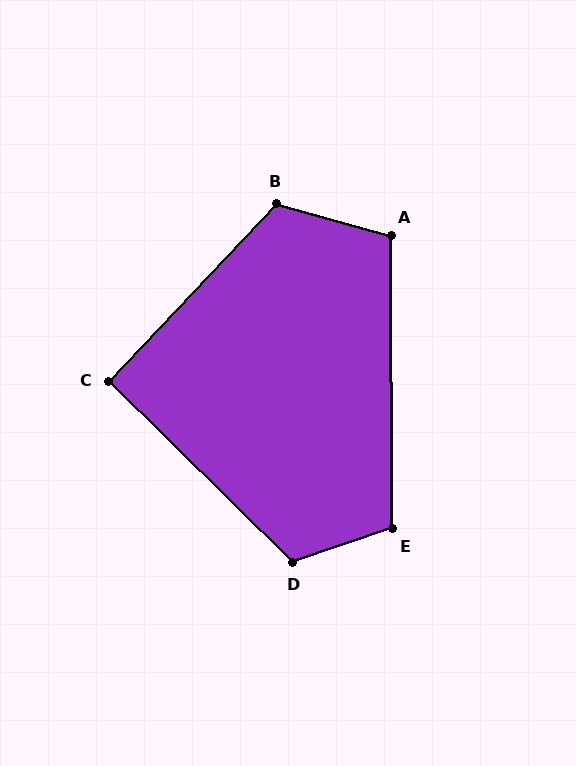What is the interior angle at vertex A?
Approximately 106 degrees (obtuse).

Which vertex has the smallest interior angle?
C, at approximately 91 degrees.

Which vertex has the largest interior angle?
B, at approximately 118 degrees.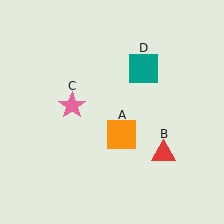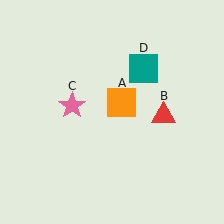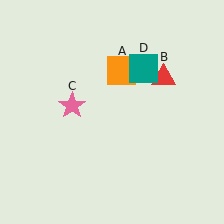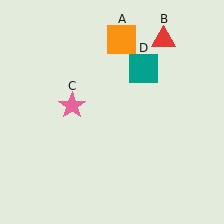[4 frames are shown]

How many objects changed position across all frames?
2 objects changed position: orange square (object A), red triangle (object B).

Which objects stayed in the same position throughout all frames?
Pink star (object C) and teal square (object D) remained stationary.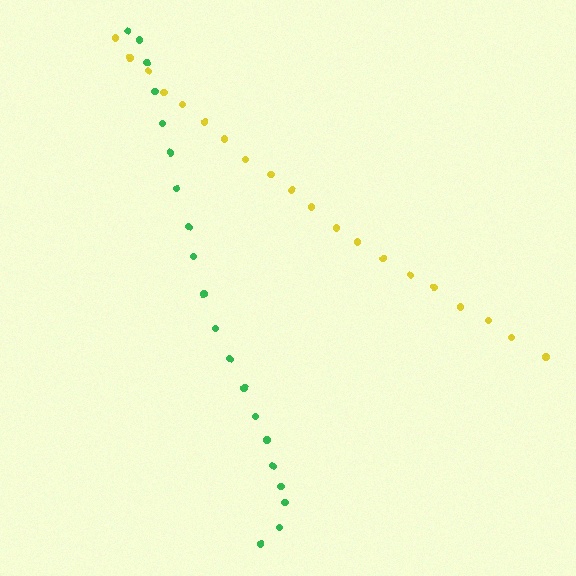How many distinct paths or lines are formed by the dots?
There are 2 distinct paths.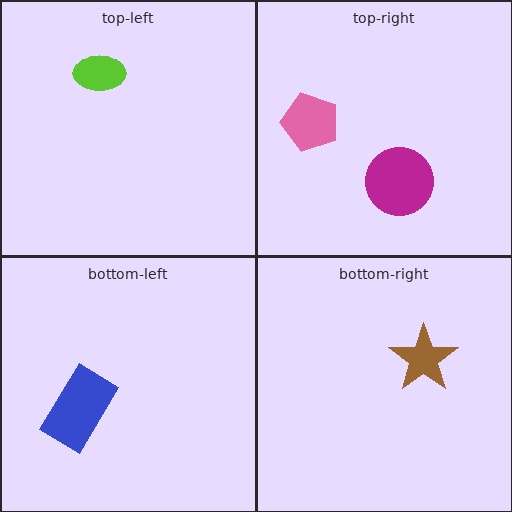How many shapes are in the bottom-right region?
1.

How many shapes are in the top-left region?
1.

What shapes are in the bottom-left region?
The blue rectangle.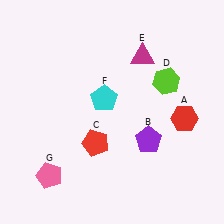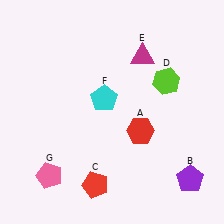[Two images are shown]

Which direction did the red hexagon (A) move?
The red hexagon (A) moved left.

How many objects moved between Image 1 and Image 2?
3 objects moved between the two images.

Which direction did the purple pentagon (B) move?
The purple pentagon (B) moved right.